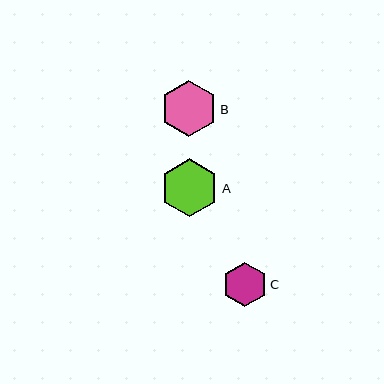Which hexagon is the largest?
Hexagon A is the largest with a size of approximately 58 pixels.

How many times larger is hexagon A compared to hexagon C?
Hexagon A is approximately 1.3 times the size of hexagon C.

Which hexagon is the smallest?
Hexagon C is the smallest with a size of approximately 45 pixels.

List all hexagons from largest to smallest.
From largest to smallest: A, B, C.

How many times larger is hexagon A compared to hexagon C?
Hexagon A is approximately 1.3 times the size of hexagon C.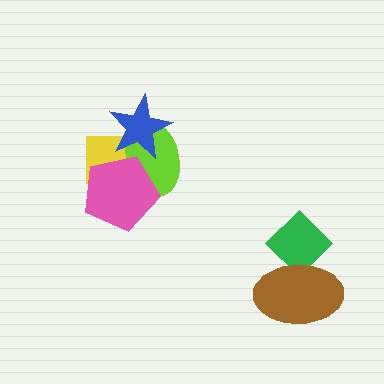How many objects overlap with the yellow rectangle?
3 objects overlap with the yellow rectangle.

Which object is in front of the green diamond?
The brown ellipse is in front of the green diamond.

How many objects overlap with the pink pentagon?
2 objects overlap with the pink pentagon.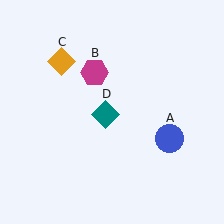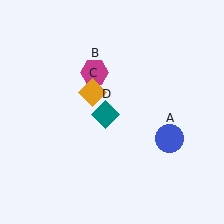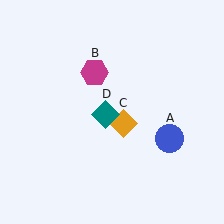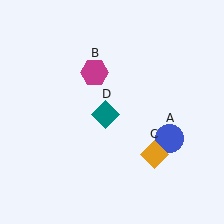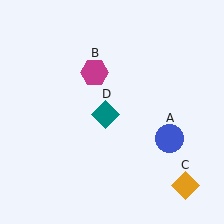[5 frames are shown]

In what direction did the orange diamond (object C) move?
The orange diamond (object C) moved down and to the right.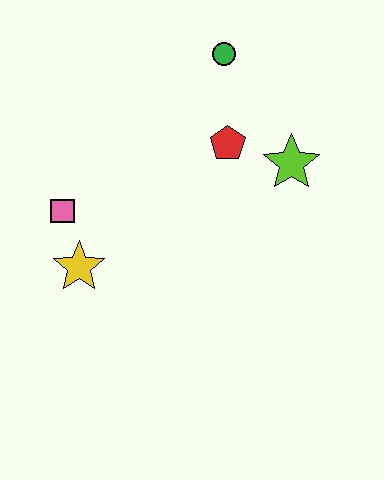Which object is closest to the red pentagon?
The lime star is closest to the red pentagon.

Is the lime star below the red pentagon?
Yes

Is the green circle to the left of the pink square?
No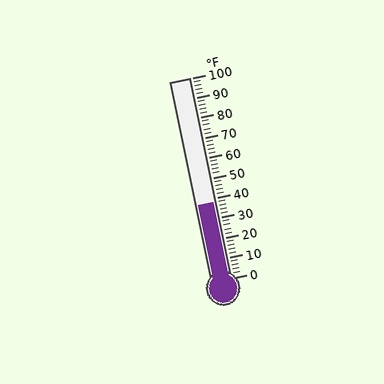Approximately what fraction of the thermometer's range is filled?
The thermometer is filled to approximately 40% of its range.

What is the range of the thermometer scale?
The thermometer scale ranges from 0°F to 100°F.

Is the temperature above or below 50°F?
The temperature is below 50°F.